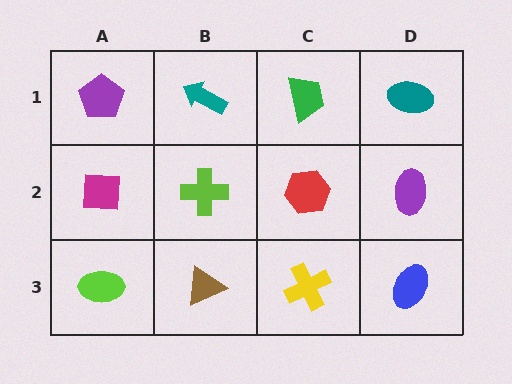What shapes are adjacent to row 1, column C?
A red hexagon (row 2, column C), a teal arrow (row 1, column B), a teal ellipse (row 1, column D).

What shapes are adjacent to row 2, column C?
A green trapezoid (row 1, column C), a yellow cross (row 3, column C), a lime cross (row 2, column B), a purple ellipse (row 2, column D).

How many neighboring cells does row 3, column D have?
2.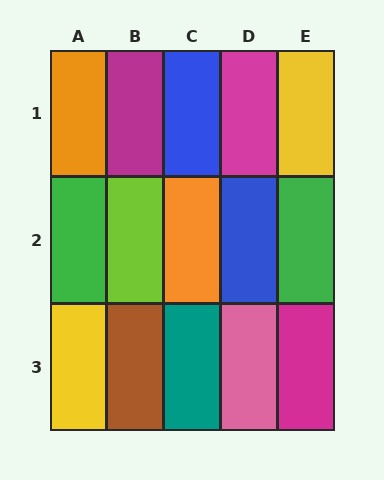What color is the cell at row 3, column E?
Magenta.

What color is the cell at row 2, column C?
Orange.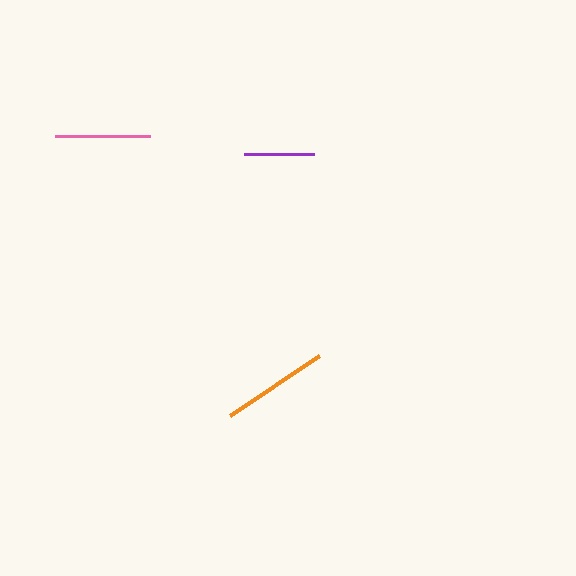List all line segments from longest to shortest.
From longest to shortest: orange, pink, purple.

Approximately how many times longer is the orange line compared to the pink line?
The orange line is approximately 1.1 times the length of the pink line.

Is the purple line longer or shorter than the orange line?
The orange line is longer than the purple line.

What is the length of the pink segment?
The pink segment is approximately 95 pixels long.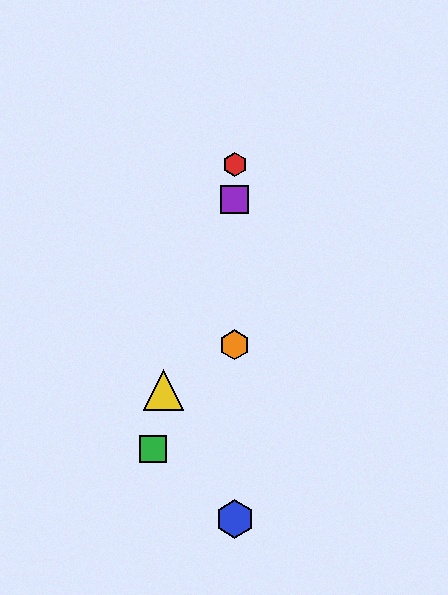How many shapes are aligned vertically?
4 shapes (the red hexagon, the blue hexagon, the purple square, the orange hexagon) are aligned vertically.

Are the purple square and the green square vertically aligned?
No, the purple square is at x≈235 and the green square is at x≈153.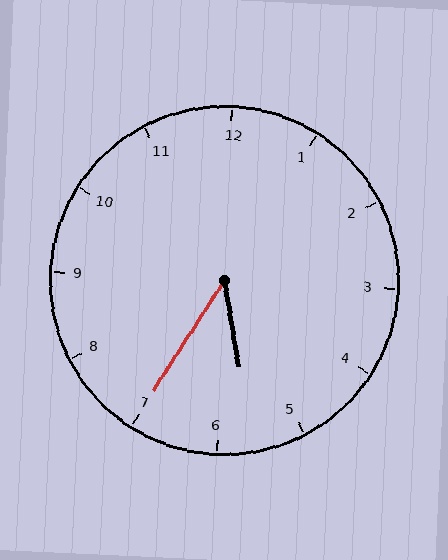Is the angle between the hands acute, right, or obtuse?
It is acute.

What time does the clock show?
5:35.